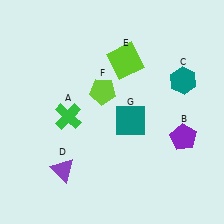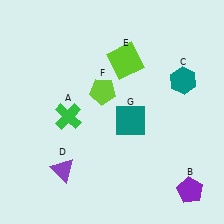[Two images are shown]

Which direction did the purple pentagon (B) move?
The purple pentagon (B) moved down.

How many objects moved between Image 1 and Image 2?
1 object moved between the two images.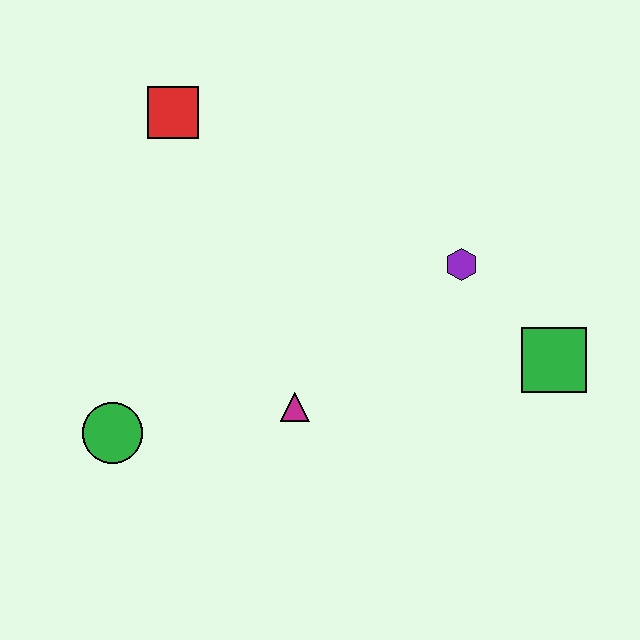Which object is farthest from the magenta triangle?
The red square is farthest from the magenta triangle.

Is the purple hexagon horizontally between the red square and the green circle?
No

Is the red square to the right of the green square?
No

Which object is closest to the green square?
The purple hexagon is closest to the green square.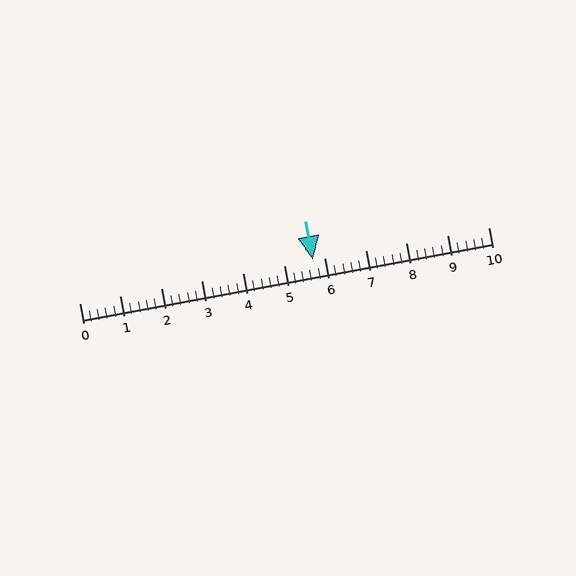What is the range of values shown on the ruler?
The ruler shows values from 0 to 10.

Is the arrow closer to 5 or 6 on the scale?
The arrow is closer to 6.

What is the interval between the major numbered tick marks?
The major tick marks are spaced 1 units apart.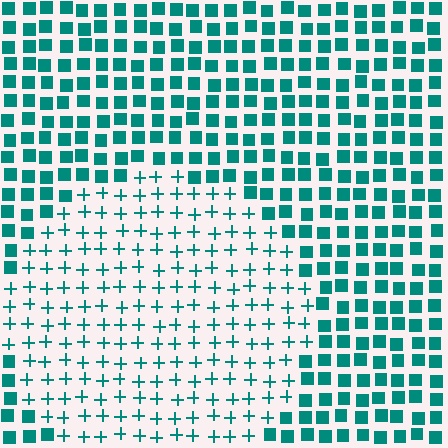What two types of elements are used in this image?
The image uses plus signs inside the circle region and squares outside it.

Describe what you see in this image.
The image is filled with small teal elements arranged in a uniform grid. A circle-shaped region contains plus signs, while the surrounding area contains squares. The boundary is defined purely by the change in element shape.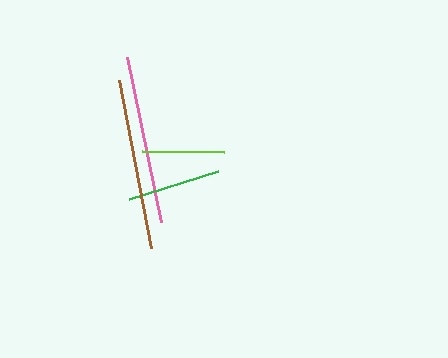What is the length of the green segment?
The green segment is approximately 93 pixels long.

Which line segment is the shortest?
The lime line is the shortest at approximately 82 pixels.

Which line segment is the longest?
The brown line is the longest at approximately 171 pixels.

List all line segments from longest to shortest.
From longest to shortest: brown, pink, green, lime.